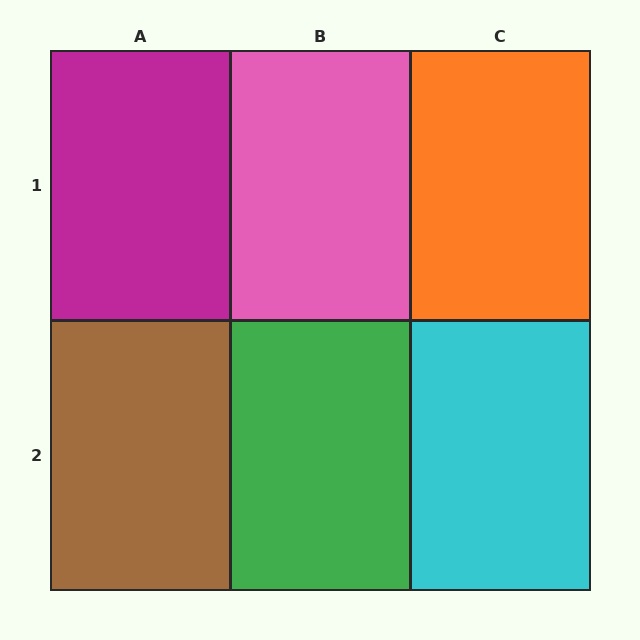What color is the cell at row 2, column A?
Brown.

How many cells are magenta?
1 cell is magenta.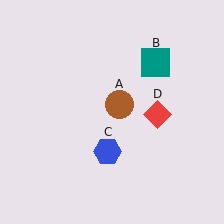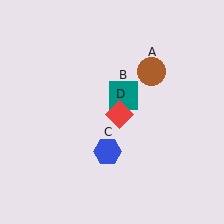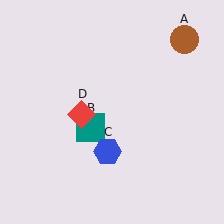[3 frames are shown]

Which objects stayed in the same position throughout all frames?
Blue hexagon (object C) remained stationary.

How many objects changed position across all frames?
3 objects changed position: brown circle (object A), teal square (object B), red diamond (object D).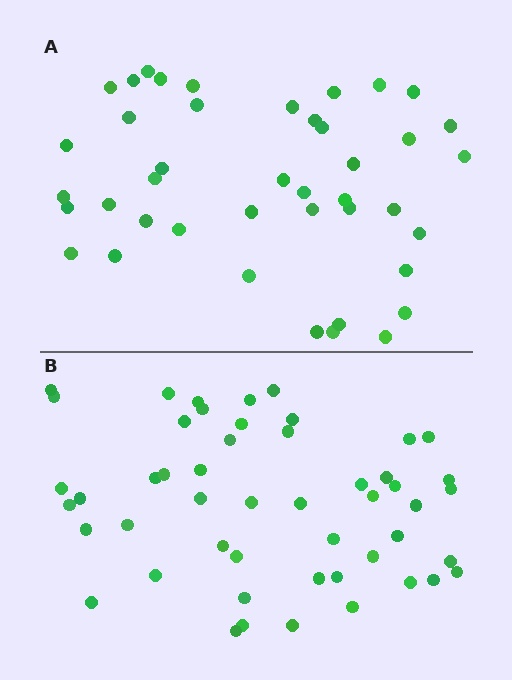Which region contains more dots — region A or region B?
Region B (the bottom region) has more dots.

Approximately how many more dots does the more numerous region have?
Region B has roughly 8 or so more dots than region A.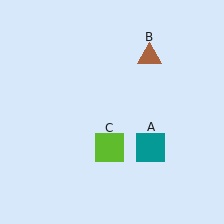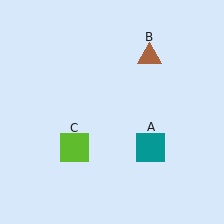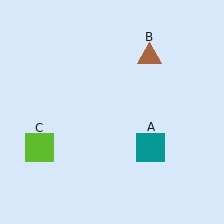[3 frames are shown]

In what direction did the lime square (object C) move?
The lime square (object C) moved left.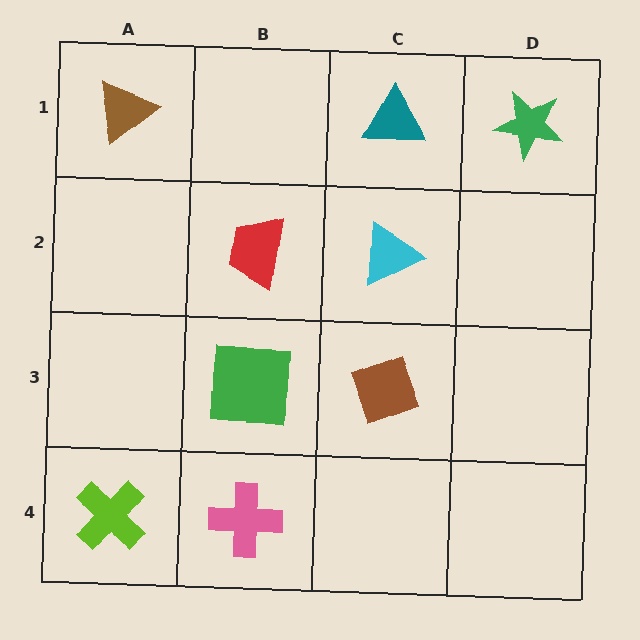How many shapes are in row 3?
2 shapes.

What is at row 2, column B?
A red trapezoid.